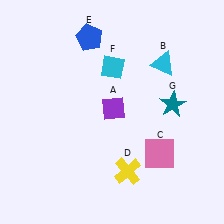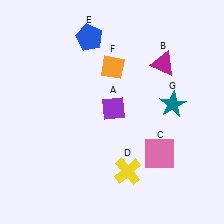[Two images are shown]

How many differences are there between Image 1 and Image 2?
There are 2 differences between the two images.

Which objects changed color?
B changed from cyan to magenta. F changed from cyan to orange.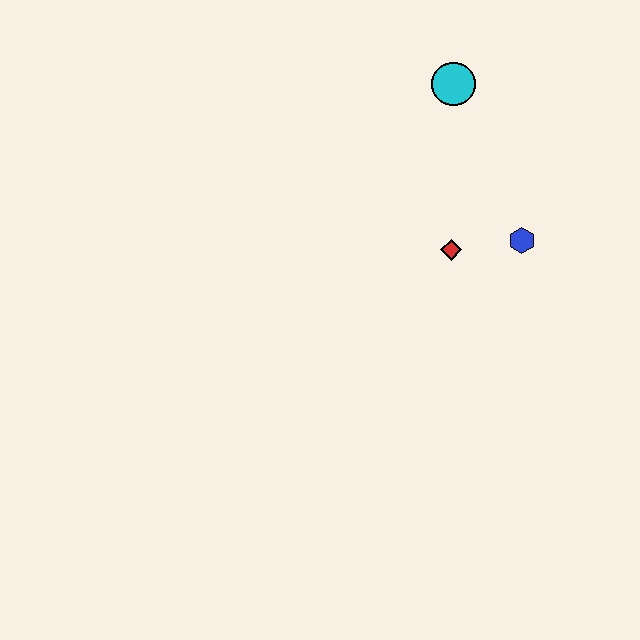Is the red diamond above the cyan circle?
No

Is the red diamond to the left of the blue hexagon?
Yes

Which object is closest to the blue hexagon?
The red diamond is closest to the blue hexagon.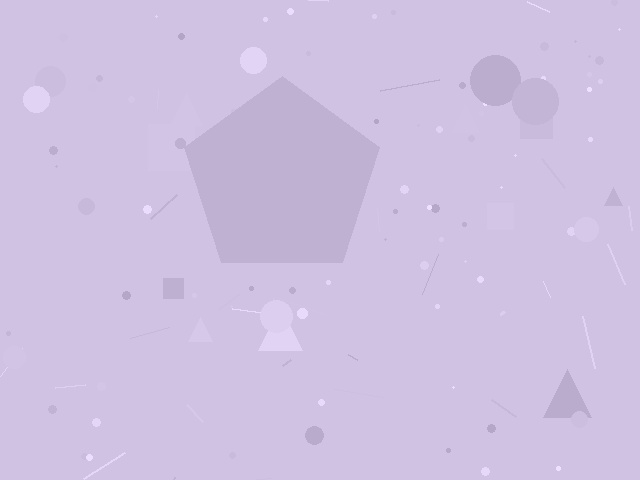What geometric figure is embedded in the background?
A pentagon is embedded in the background.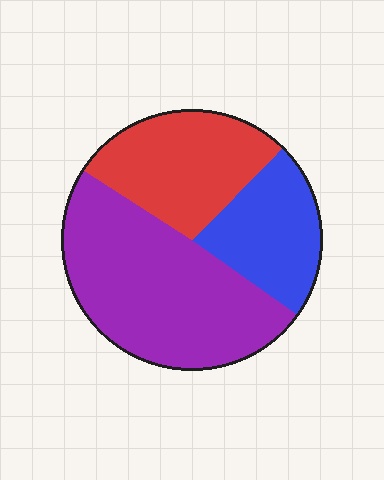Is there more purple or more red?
Purple.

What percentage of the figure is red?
Red takes up between a quarter and a half of the figure.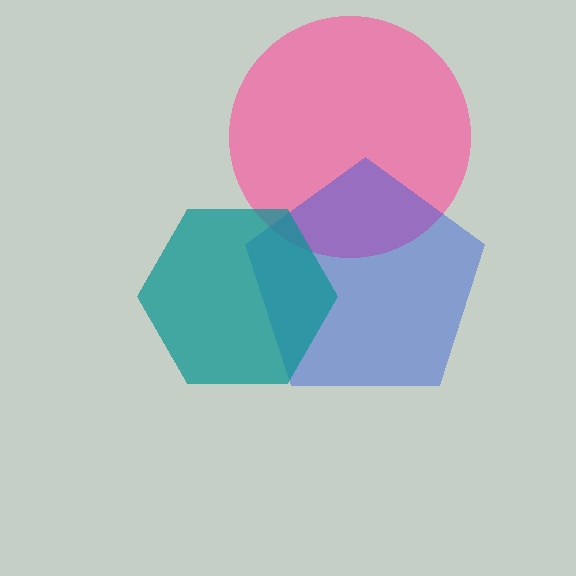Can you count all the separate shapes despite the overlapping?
Yes, there are 3 separate shapes.